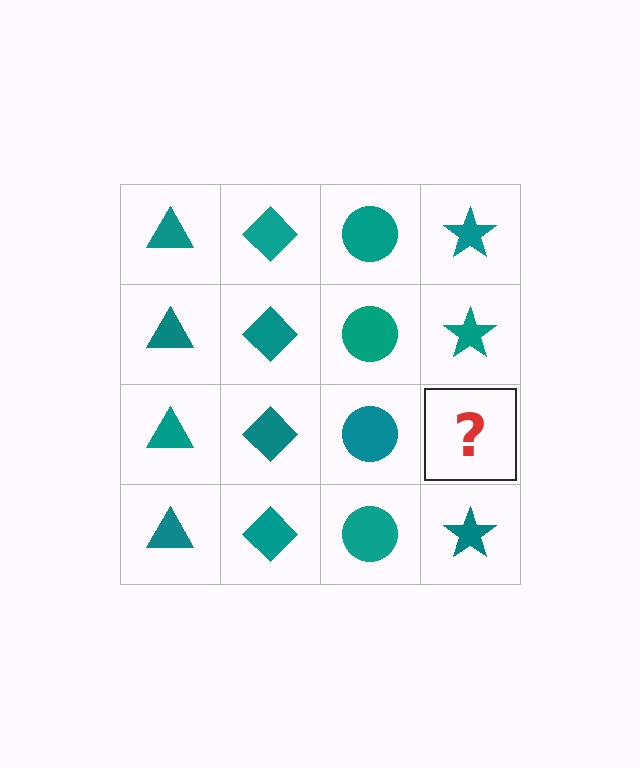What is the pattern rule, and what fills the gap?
The rule is that each column has a consistent shape. The gap should be filled with a teal star.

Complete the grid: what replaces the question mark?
The question mark should be replaced with a teal star.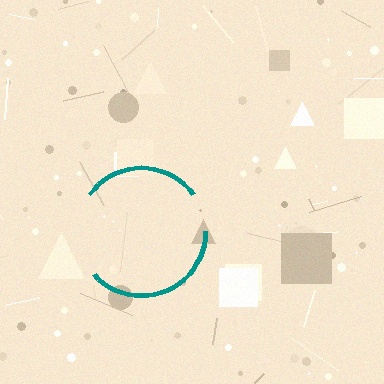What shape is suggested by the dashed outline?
The dashed outline suggests a circle.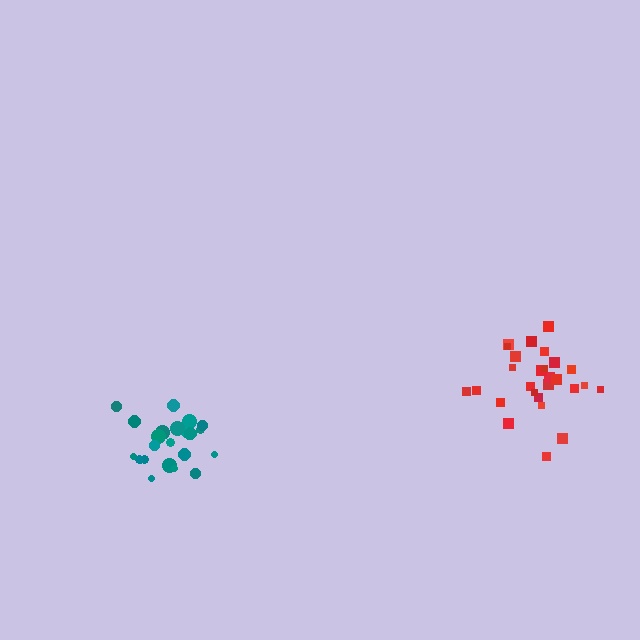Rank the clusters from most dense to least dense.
teal, red.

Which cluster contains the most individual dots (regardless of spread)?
Red (27).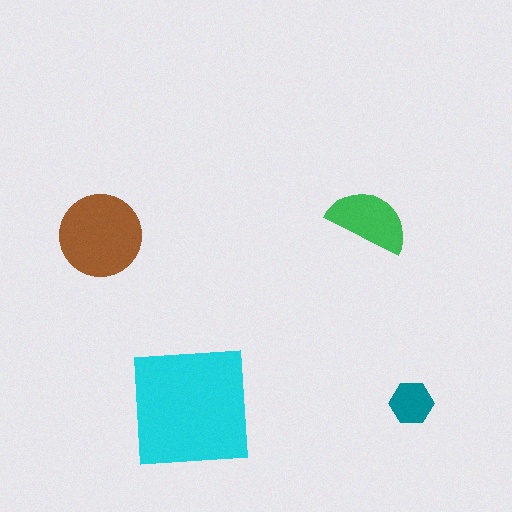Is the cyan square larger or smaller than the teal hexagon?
Larger.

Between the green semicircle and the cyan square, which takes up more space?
The cyan square.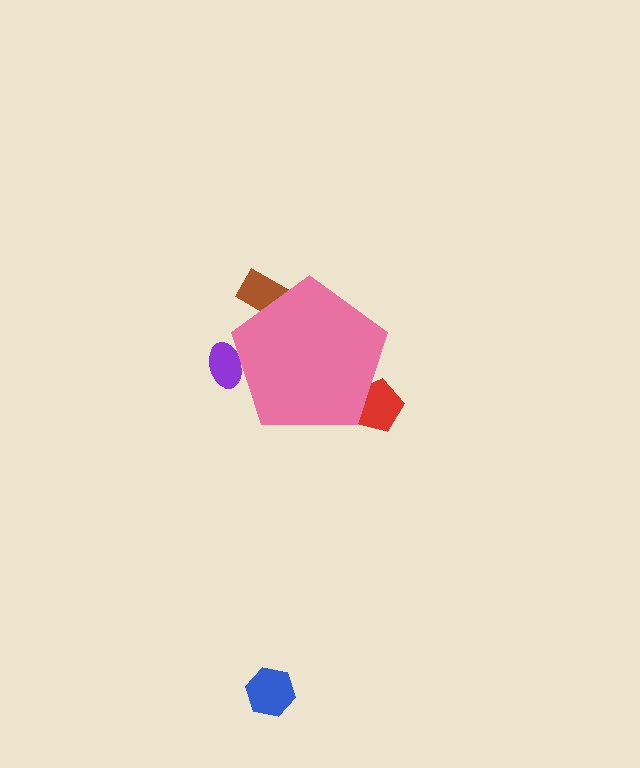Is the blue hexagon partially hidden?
No, the blue hexagon is fully visible.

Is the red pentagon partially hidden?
Yes, the red pentagon is partially hidden behind the pink pentagon.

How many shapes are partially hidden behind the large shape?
3 shapes are partially hidden.